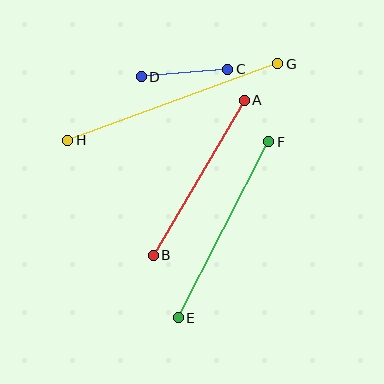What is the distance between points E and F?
The distance is approximately 198 pixels.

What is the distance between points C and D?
The distance is approximately 87 pixels.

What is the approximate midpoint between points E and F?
The midpoint is at approximately (224, 230) pixels.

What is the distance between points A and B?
The distance is approximately 179 pixels.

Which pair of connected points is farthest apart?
Points G and H are farthest apart.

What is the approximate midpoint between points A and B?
The midpoint is at approximately (199, 178) pixels.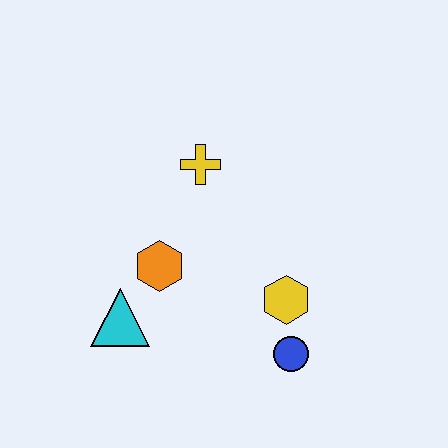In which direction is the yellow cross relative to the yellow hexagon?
The yellow cross is above the yellow hexagon.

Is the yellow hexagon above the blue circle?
Yes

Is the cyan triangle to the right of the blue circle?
No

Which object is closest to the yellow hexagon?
The blue circle is closest to the yellow hexagon.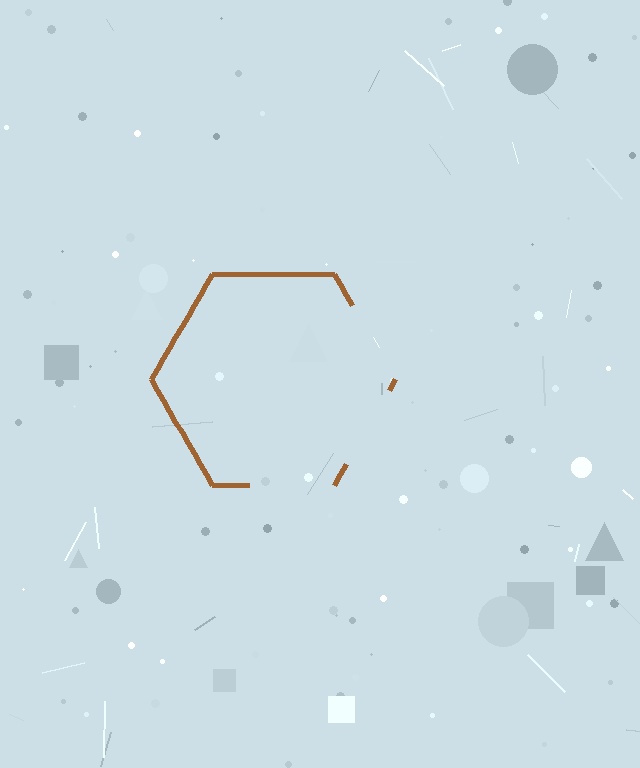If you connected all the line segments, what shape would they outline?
They would outline a hexagon.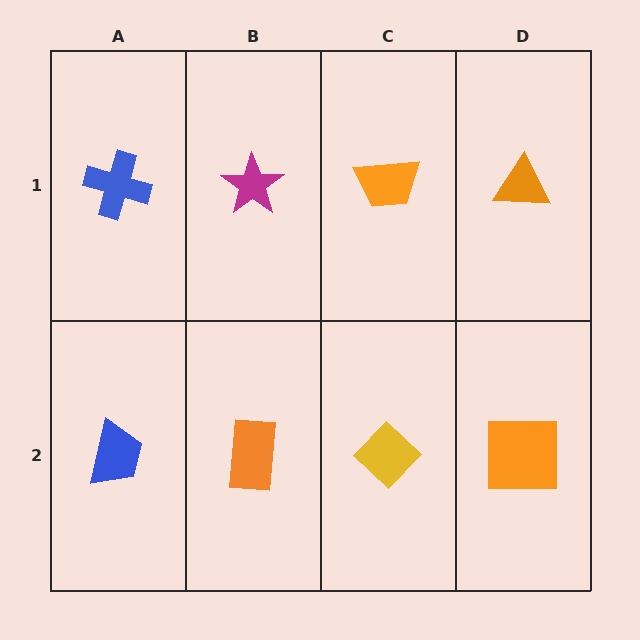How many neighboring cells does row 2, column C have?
3.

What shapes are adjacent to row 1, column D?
An orange square (row 2, column D), an orange trapezoid (row 1, column C).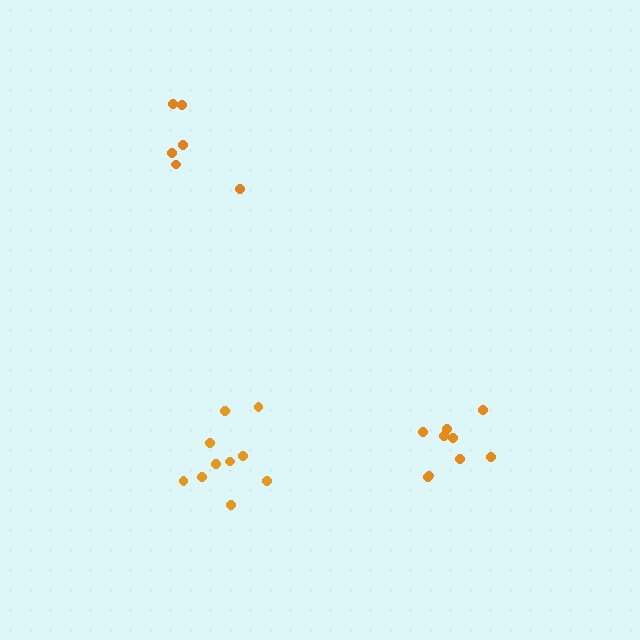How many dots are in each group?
Group 1: 10 dots, Group 2: 9 dots, Group 3: 6 dots (25 total).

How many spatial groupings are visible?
There are 3 spatial groupings.